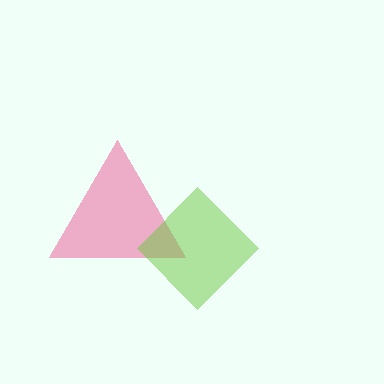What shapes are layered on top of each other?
The layered shapes are: a pink triangle, a lime diamond.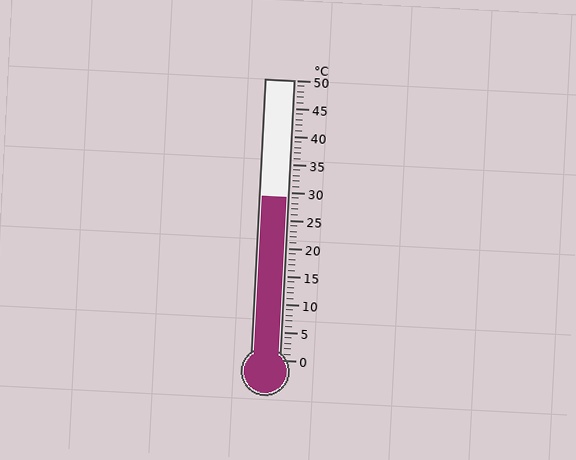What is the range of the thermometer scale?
The thermometer scale ranges from 0°C to 50°C.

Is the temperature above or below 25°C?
The temperature is above 25°C.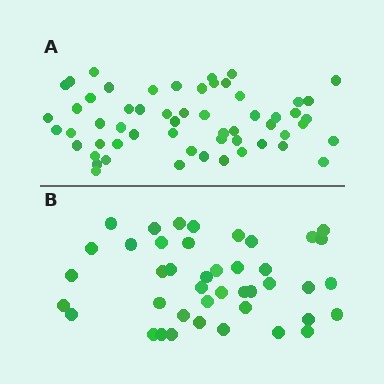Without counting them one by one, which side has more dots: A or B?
Region A (the top region) has more dots.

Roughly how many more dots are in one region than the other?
Region A has approximately 15 more dots than region B.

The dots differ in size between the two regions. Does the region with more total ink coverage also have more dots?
No. Region B has more total ink coverage because its dots are larger, but region A actually contains more individual dots. Total area can be misleading — the number of items is what matters here.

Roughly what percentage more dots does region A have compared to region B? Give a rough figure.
About 35% more.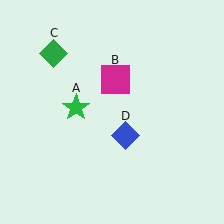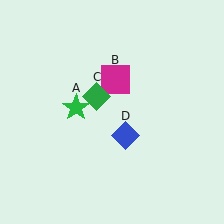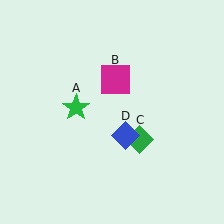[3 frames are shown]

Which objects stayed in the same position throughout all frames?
Green star (object A) and magenta square (object B) and blue diamond (object D) remained stationary.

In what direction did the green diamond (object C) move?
The green diamond (object C) moved down and to the right.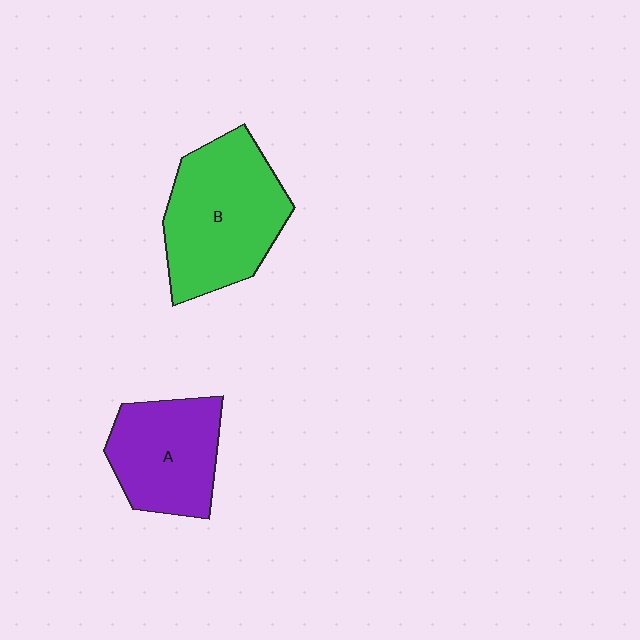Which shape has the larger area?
Shape B (green).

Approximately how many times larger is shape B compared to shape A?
Approximately 1.4 times.